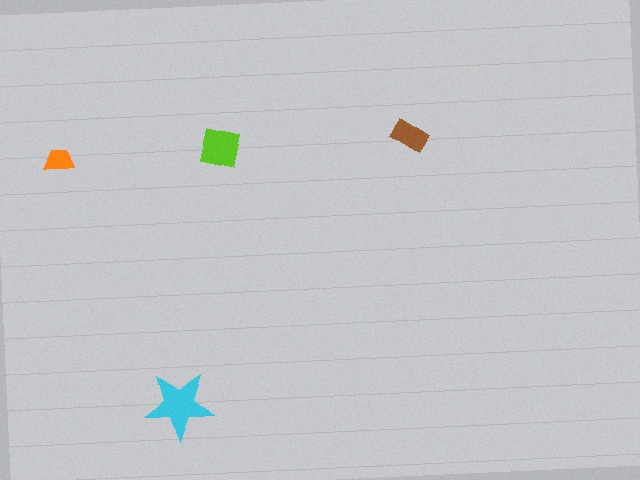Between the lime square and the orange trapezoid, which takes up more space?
The lime square.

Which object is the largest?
The cyan star.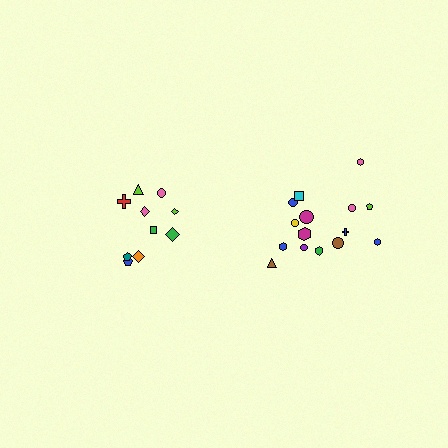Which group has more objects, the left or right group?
The right group.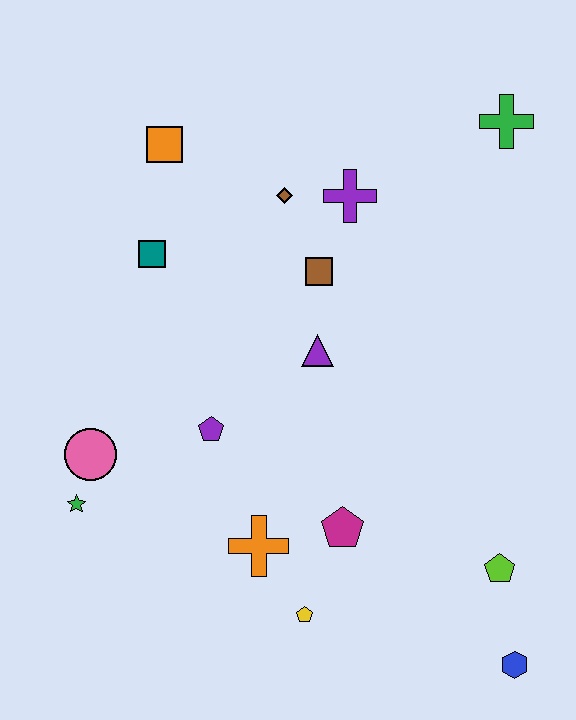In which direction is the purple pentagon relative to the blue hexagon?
The purple pentagon is to the left of the blue hexagon.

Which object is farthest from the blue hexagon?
The orange square is farthest from the blue hexagon.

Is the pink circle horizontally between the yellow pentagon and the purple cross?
No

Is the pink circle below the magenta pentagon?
No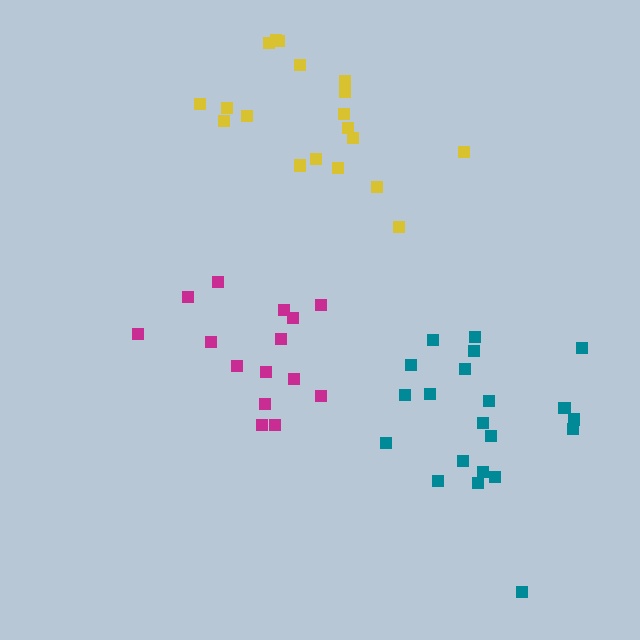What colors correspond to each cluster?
The clusters are colored: teal, magenta, yellow.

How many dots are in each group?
Group 1: 21 dots, Group 2: 16 dots, Group 3: 19 dots (56 total).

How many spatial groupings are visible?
There are 3 spatial groupings.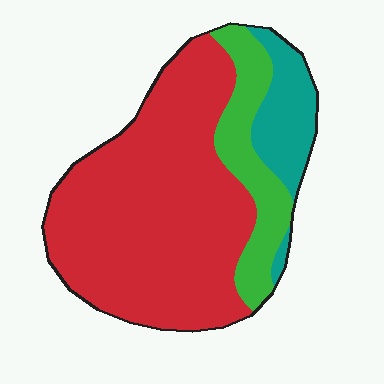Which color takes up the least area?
Teal, at roughly 15%.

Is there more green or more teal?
Green.